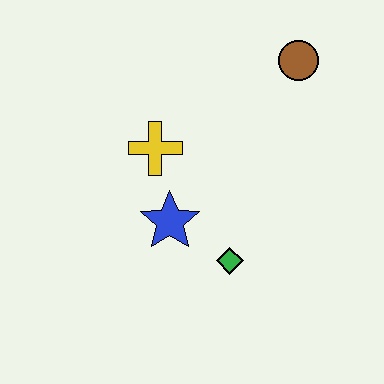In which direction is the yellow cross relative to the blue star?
The yellow cross is above the blue star.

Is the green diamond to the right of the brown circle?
No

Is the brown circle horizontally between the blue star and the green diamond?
No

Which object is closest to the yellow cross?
The blue star is closest to the yellow cross.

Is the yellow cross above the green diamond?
Yes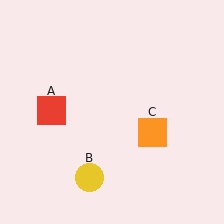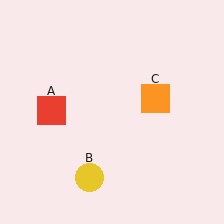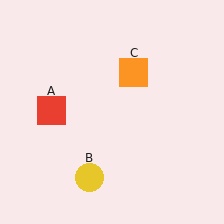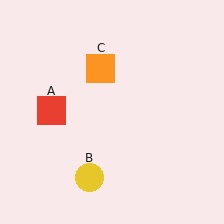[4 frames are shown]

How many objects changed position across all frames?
1 object changed position: orange square (object C).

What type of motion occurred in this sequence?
The orange square (object C) rotated counterclockwise around the center of the scene.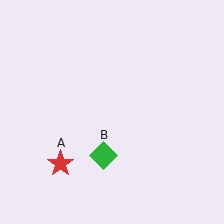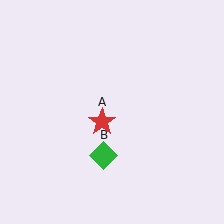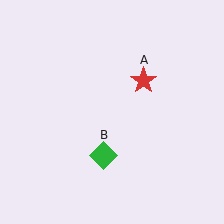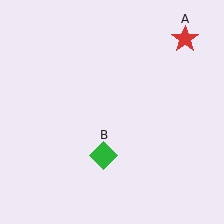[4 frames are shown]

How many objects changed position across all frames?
1 object changed position: red star (object A).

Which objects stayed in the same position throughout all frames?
Green diamond (object B) remained stationary.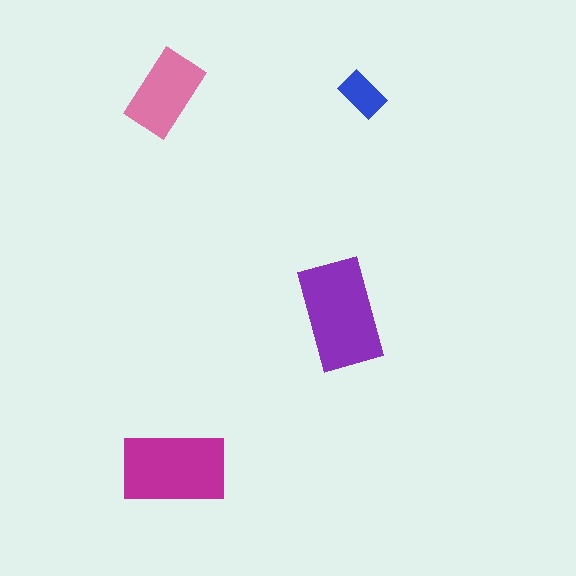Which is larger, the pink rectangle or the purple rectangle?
The purple one.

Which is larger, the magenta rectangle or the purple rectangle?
The purple one.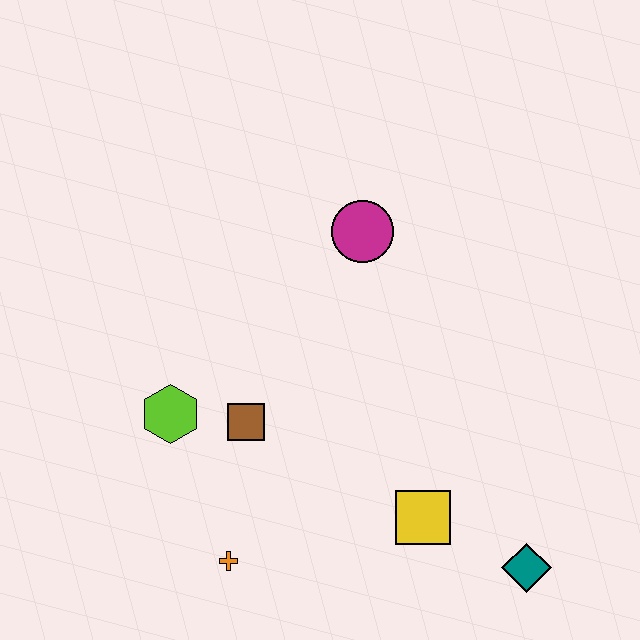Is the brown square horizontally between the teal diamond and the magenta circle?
No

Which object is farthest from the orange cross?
The magenta circle is farthest from the orange cross.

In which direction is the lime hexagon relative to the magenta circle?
The lime hexagon is to the left of the magenta circle.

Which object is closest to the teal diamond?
The yellow square is closest to the teal diamond.